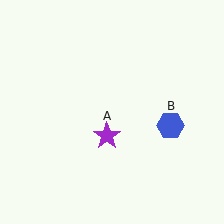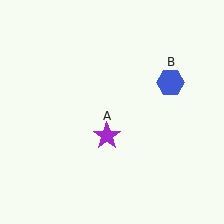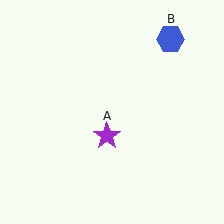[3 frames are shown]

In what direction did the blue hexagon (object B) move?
The blue hexagon (object B) moved up.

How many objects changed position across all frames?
1 object changed position: blue hexagon (object B).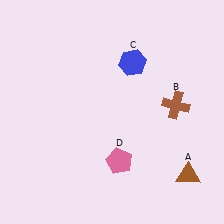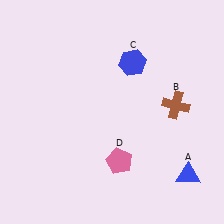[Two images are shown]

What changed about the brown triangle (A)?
In Image 1, A is brown. In Image 2, it changed to blue.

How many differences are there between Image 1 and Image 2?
There is 1 difference between the two images.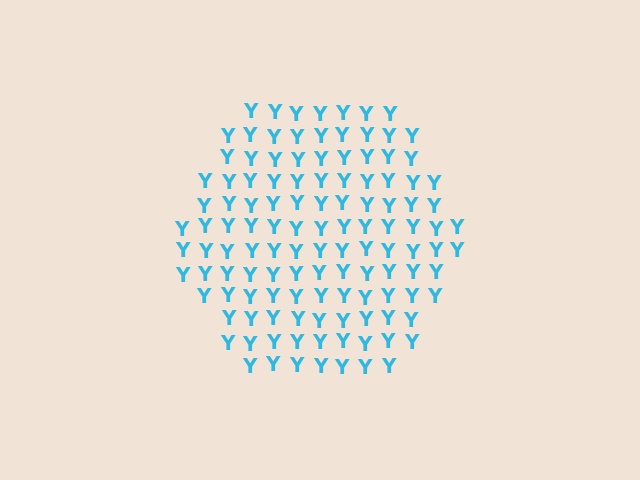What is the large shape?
The large shape is a hexagon.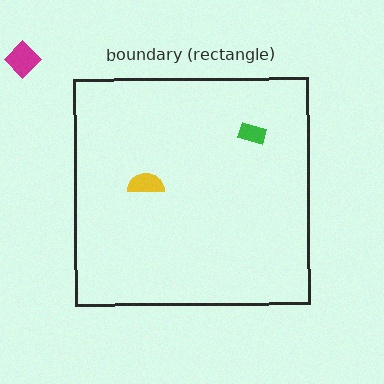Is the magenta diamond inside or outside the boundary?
Outside.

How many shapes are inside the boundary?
2 inside, 1 outside.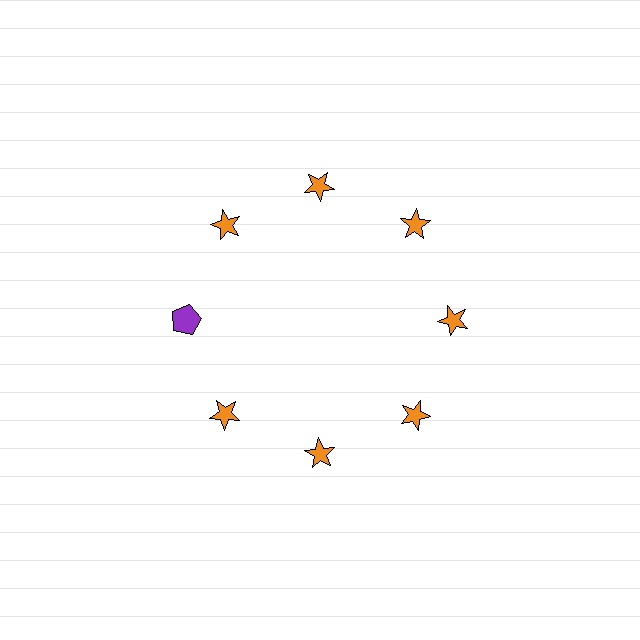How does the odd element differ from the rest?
It differs in both color (purple instead of orange) and shape (pentagon instead of star).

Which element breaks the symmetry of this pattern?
The purple pentagon at roughly the 9 o'clock position breaks the symmetry. All other shapes are orange stars.